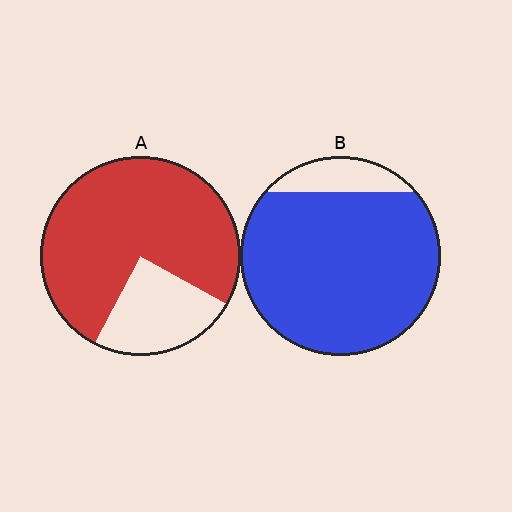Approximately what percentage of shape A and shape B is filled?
A is approximately 75% and B is approximately 90%.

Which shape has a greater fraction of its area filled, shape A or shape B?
Shape B.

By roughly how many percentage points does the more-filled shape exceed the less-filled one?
By roughly 10 percentage points (B over A).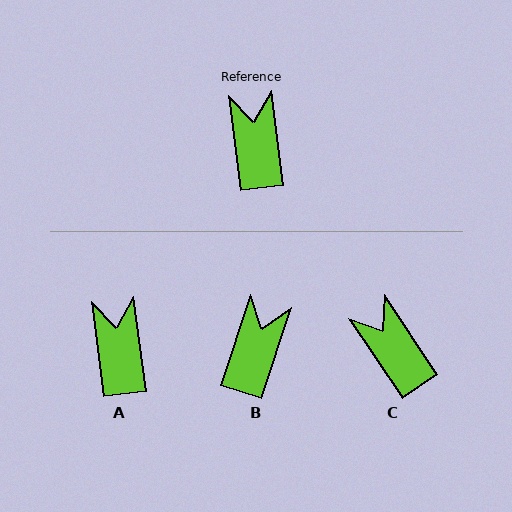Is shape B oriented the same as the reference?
No, it is off by about 25 degrees.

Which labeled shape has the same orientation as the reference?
A.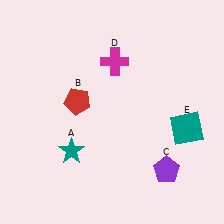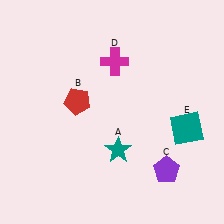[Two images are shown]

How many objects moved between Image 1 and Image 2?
1 object moved between the two images.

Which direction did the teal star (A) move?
The teal star (A) moved right.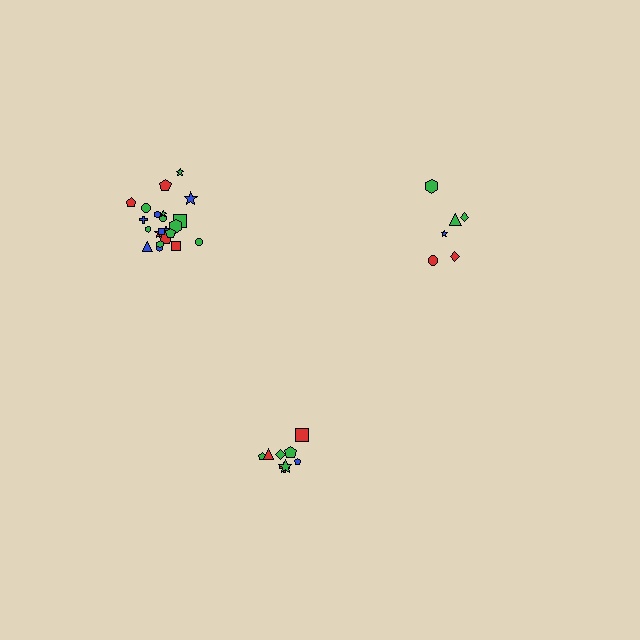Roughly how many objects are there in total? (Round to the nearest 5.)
Roughly 35 objects in total.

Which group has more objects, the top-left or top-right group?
The top-left group.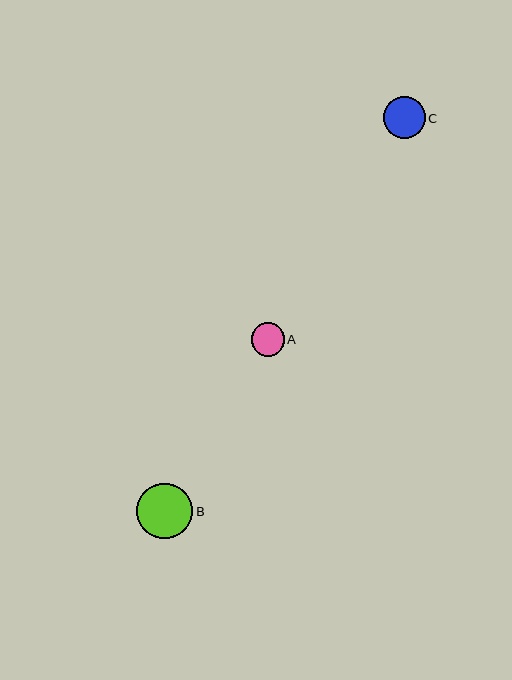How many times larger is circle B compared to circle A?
Circle B is approximately 1.7 times the size of circle A.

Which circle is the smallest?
Circle A is the smallest with a size of approximately 33 pixels.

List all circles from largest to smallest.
From largest to smallest: B, C, A.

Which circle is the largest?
Circle B is the largest with a size of approximately 56 pixels.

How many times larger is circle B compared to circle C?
Circle B is approximately 1.3 times the size of circle C.